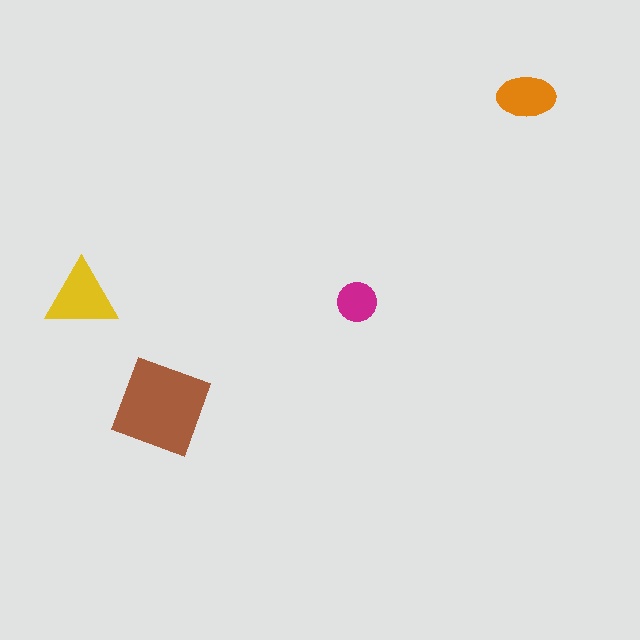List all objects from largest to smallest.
The brown diamond, the yellow triangle, the orange ellipse, the magenta circle.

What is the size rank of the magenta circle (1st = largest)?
4th.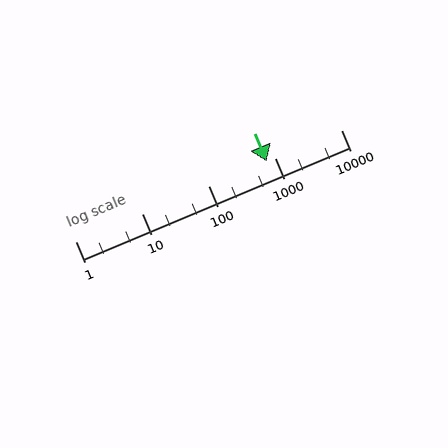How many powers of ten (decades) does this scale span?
The scale spans 4 decades, from 1 to 10000.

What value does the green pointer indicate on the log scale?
The pointer indicates approximately 770.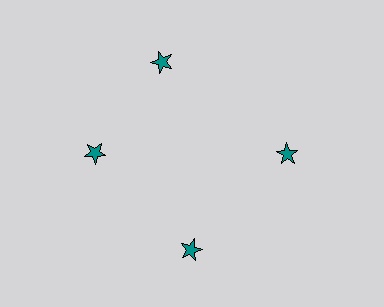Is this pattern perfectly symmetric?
No. The 4 teal stars are arranged in a ring, but one element near the 12 o'clock position is rotated out of alignment along the ring, breaking the 4-fold rotational symmetry.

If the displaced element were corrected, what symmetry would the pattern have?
It would have 4-fold rotational symmetry — the pattern would map onto itself every 90 degrees.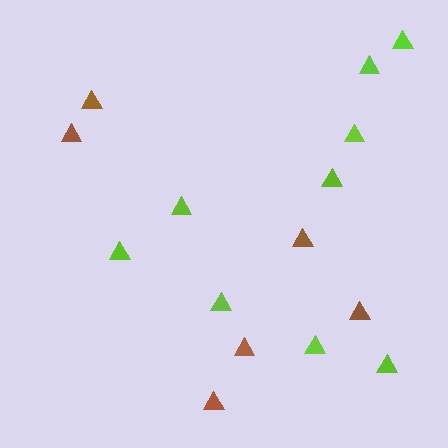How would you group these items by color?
There are 2 groups: one group of lime triangles (9) and one group of brown triangles (6).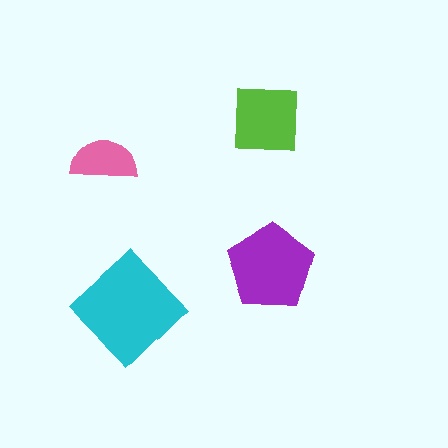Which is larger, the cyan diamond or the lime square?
The cyan diamond.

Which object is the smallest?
The pink semicircle.